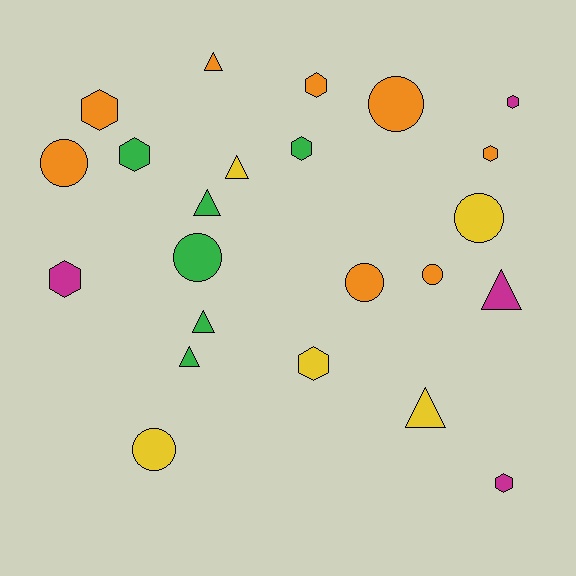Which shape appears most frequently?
Hexagon, with 9 objects.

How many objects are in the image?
There are 23 objects.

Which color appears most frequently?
Orange, with 8 objects.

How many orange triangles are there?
There is 1 orange triangle.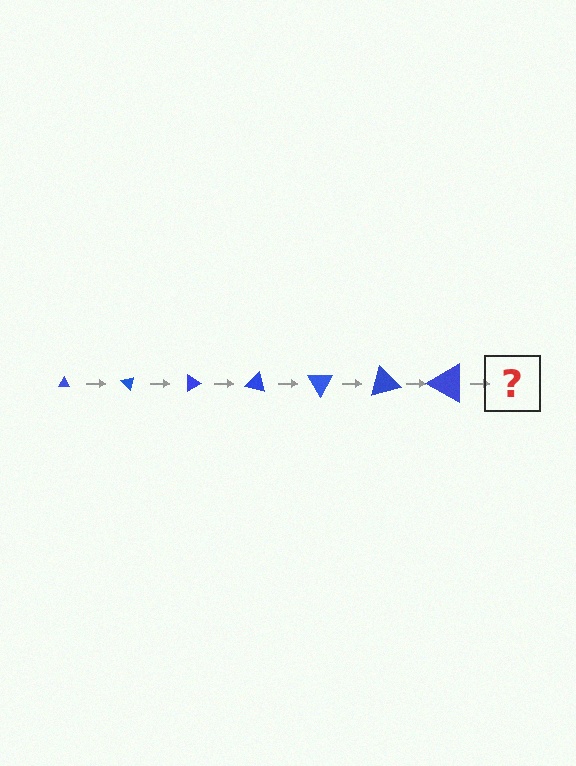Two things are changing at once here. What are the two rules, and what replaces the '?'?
The two rules are that the triangle grows larger each step and it rotates 45 degrees each step. The '?' should be a triangle, larger than the previous one and rotated 315 degrees from the start.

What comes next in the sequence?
The next element should be a triangle, larger than the previous one and rotated 315 degrees from the start.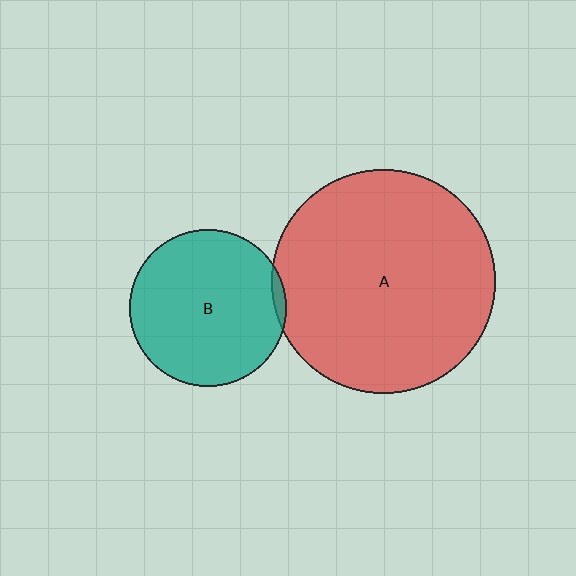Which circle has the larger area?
Circle A (red).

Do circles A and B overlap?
Yes.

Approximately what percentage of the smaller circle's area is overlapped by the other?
Approximately 5%.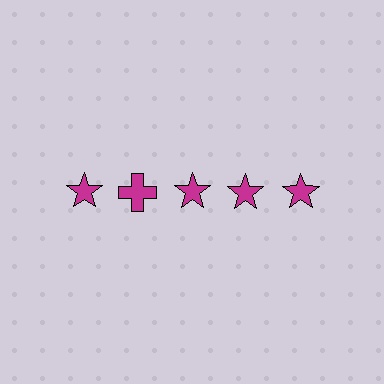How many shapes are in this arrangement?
There are 5 shapes arranged in a grid pattern.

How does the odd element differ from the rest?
It has a different shape: cross instead of star.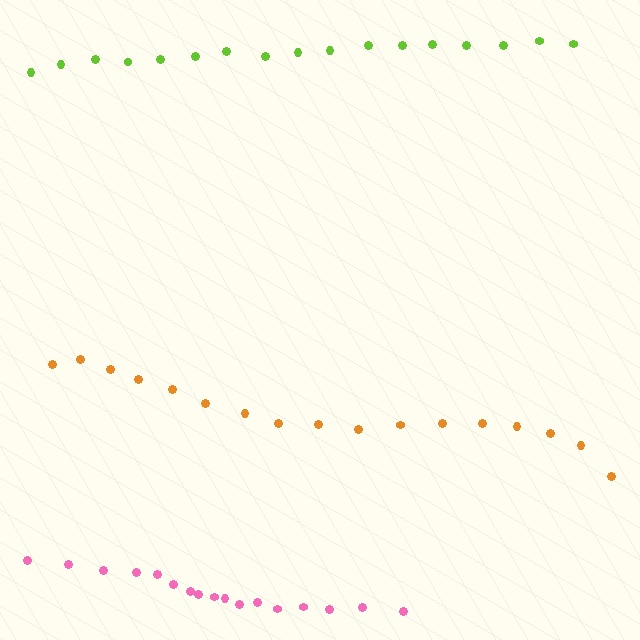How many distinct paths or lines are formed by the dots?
There are 3 distinct paths.